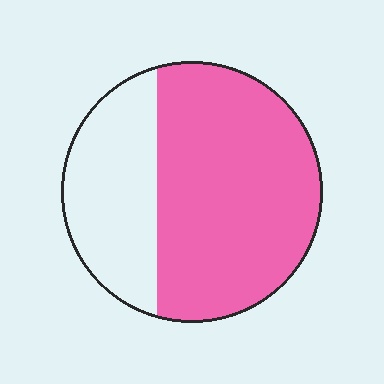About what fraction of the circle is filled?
About two thirds (2/3).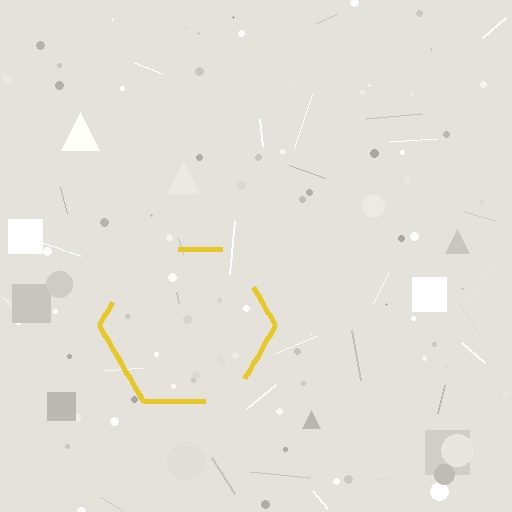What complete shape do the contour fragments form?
The contour fragments form a hexagon.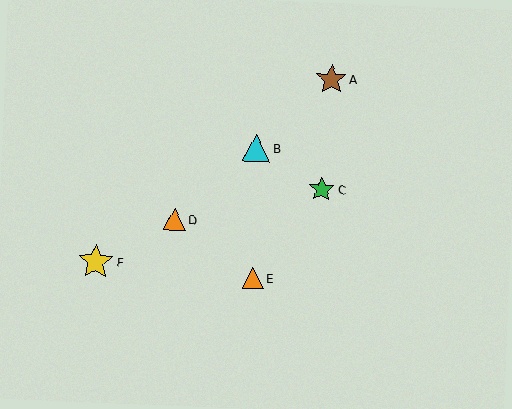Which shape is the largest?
The yellow star (labeled F) is the largest.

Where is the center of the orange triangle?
The center of the orange triangle is at (253, 278).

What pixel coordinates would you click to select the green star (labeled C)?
Click at (322, 189) to select the green star C.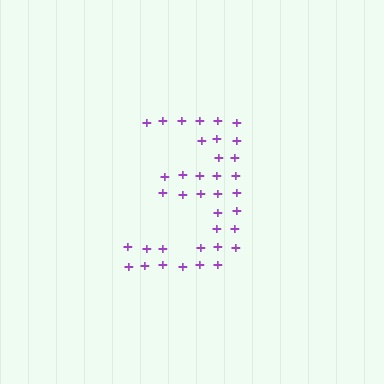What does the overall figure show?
The overall figure shows the digit 3.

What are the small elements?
The small elements are plus signs.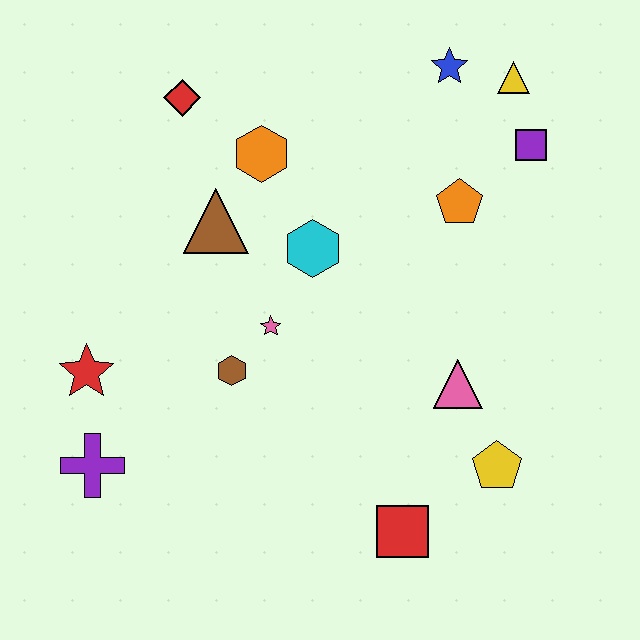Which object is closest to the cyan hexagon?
The pink star is closest to the cyan hexagon.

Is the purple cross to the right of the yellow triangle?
No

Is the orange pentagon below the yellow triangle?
Yes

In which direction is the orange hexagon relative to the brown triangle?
The orange hexagon is above the brown triangle.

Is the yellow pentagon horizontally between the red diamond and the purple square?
Yes